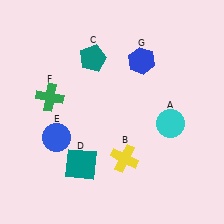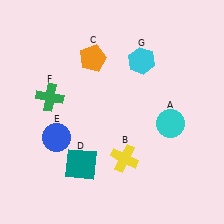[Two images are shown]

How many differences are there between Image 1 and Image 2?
There are 2 differences between the two images.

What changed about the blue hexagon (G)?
In Image 1, G is blue. In Image 2, it changed to cyan.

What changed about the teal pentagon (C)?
In Image 1, C is teal. In Image 2, it changed to orange.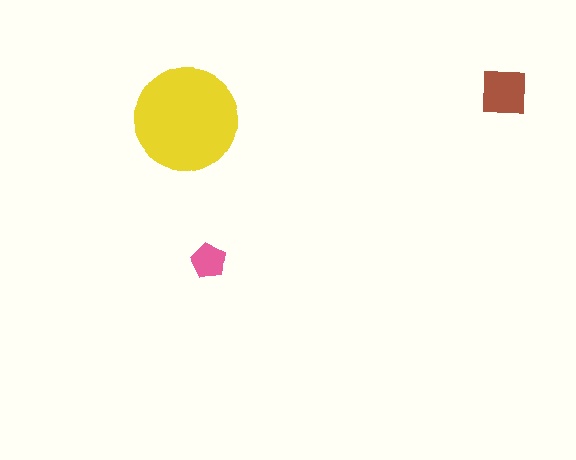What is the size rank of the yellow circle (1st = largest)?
1st.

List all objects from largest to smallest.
The yellow circle, the brown square, the pink pentagon.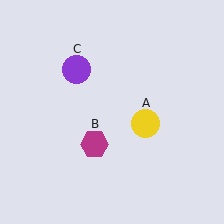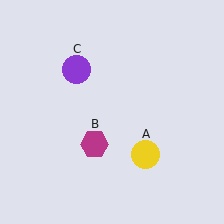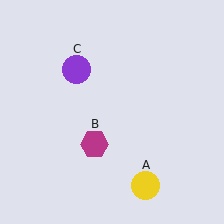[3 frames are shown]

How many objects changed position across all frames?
1 object changed position: yellow circle (object A).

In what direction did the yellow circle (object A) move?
The yellow circle (object A) moved down.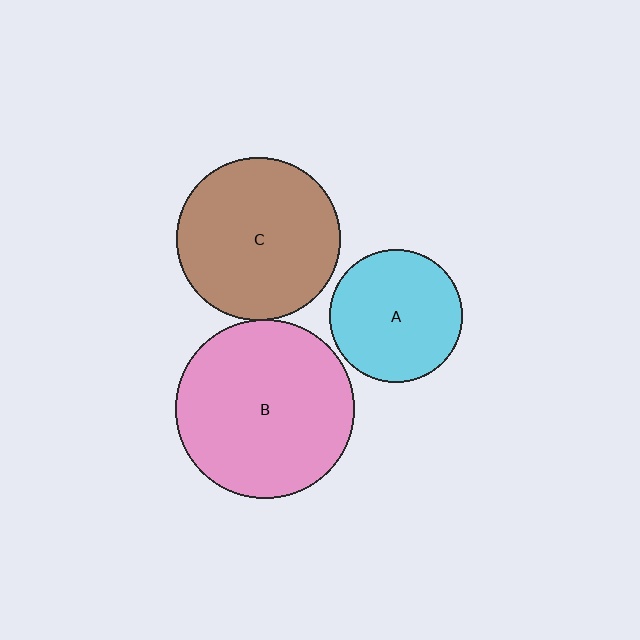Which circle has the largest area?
Circle B (pink).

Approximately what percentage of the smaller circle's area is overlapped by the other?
Approximately 5%.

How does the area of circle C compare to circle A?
Approximately 1.5 times.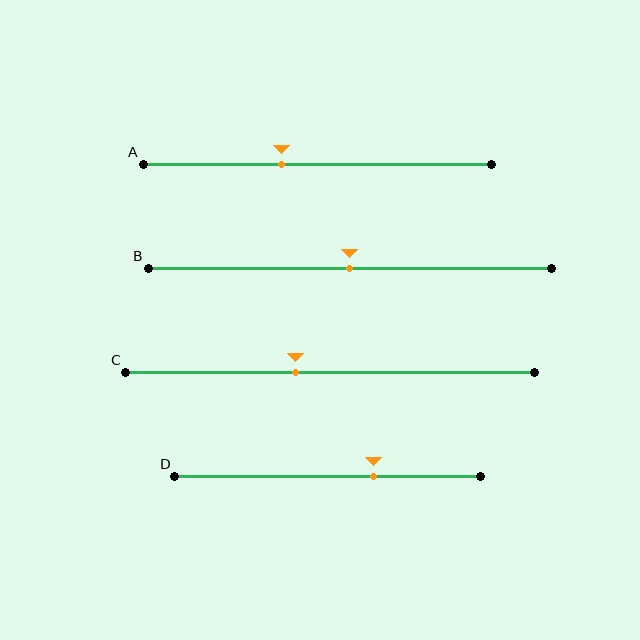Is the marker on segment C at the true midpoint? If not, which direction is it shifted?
No, the marker on segment C is shifted to the left by about 8% of the segment length.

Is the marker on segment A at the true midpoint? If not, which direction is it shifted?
No, the marker on segment A is shifted to the left by about 10% of the segment length.